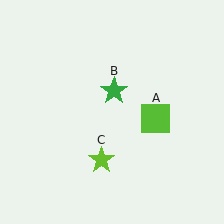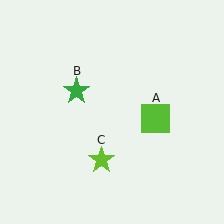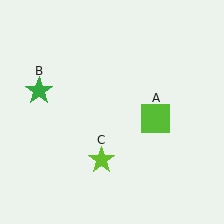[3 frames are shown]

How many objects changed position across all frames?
1 object changed position: green star (object B).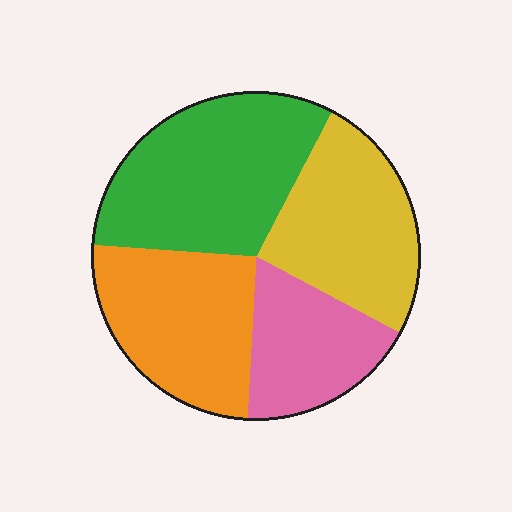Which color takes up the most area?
Green, at roughly 30%.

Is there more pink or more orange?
Orange.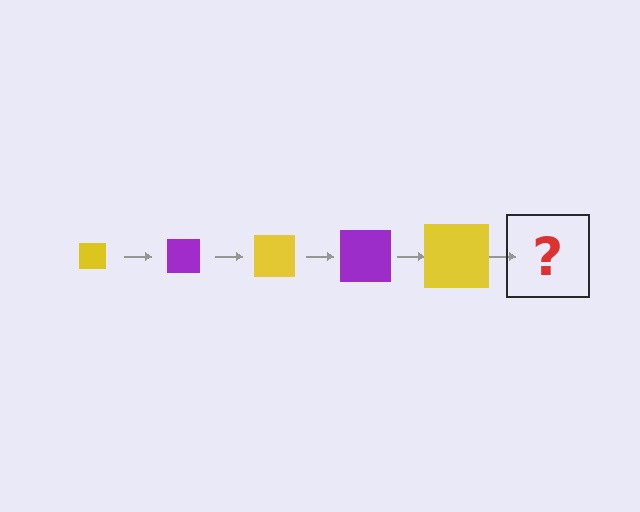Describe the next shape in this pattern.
It should be a purple square, larger than the previous one.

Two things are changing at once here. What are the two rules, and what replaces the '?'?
The two rules are that the square grows larger each step and the color cycles through yellow and purple. The '?' should be a purple square, larger than the previous one.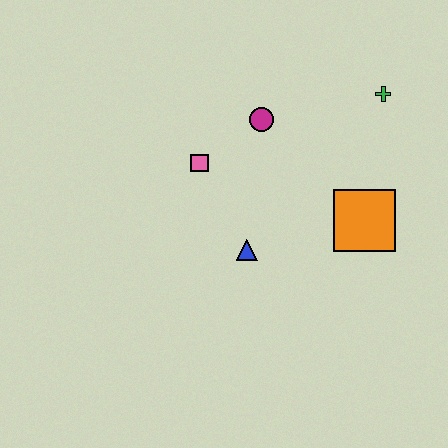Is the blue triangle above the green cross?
No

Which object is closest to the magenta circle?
The pink square is closest to the magenta circle.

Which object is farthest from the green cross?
The blue triangle is farthest from the green cross.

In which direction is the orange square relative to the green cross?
The orange square is below the green cross.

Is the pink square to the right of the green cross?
No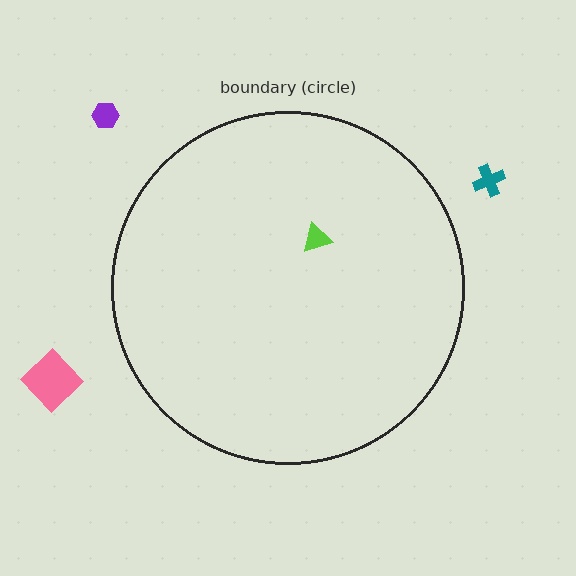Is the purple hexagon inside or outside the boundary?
Outside.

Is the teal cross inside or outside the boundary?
Outside.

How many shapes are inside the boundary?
1 inside, 3 outside.